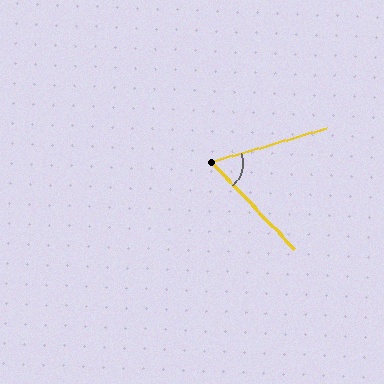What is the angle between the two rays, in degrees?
Approximately 63 degrees.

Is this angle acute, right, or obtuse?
It is acute.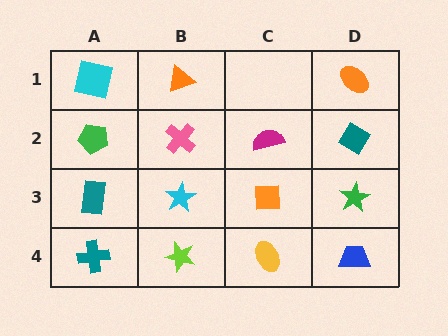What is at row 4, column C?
A yellow ellipse.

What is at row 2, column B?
A pink cross.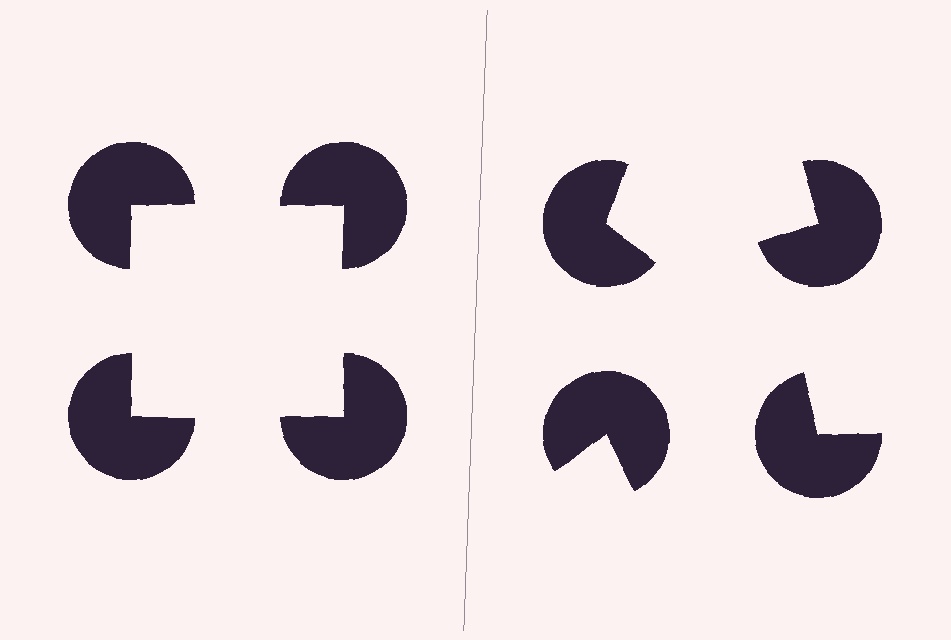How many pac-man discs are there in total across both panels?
8 — 4 on each side.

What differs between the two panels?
The pac-man discs are positioned identically on both sides; only the wedge orientations differ. On the left they align to a square; on the right they are misaligned.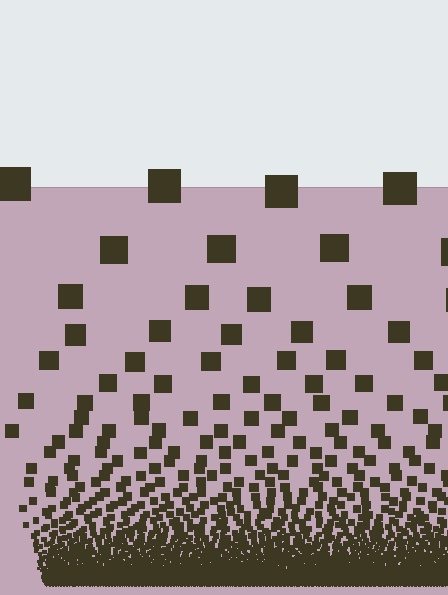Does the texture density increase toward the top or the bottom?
Density increases toward the bottom.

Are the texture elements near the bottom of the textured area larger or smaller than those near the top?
Smaller. The gradient is inverted — elements near the bottom are smaller and denser.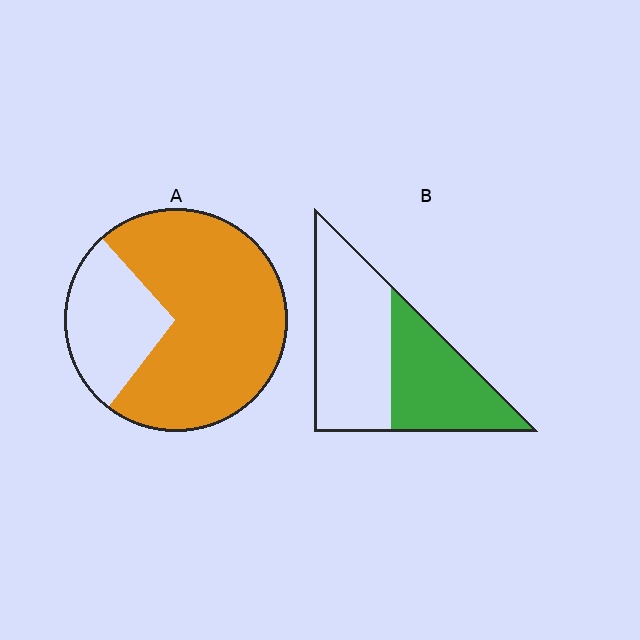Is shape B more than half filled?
No.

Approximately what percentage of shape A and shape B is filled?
A is approximately 70% and B is approximately 45%.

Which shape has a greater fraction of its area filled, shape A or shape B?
Shape A.